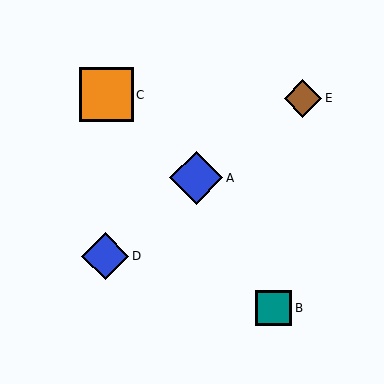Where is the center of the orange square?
The center of the orange square is at (106, 95).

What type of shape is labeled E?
Shape E is a brown diamond.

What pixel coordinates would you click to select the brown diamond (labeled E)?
Click at (303, 99) to select the brown diamond E.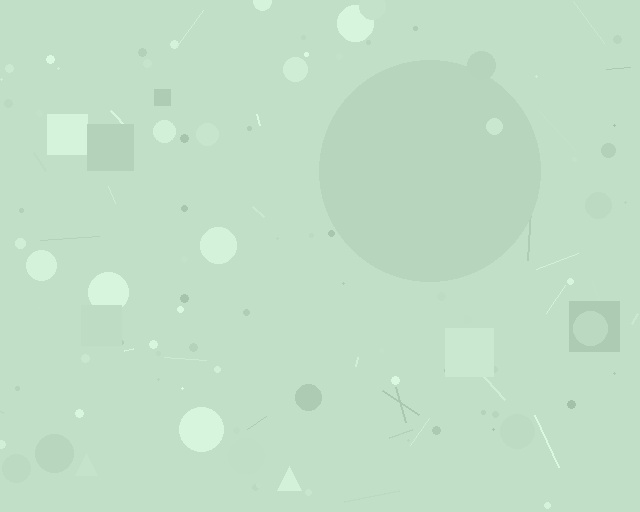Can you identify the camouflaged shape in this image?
The camouflaged shape is a circle.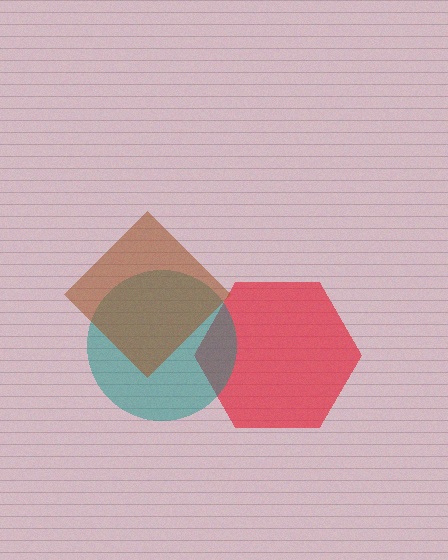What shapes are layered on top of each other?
The layered shapes are: a red hexagon, a teal circle, a brown diamond.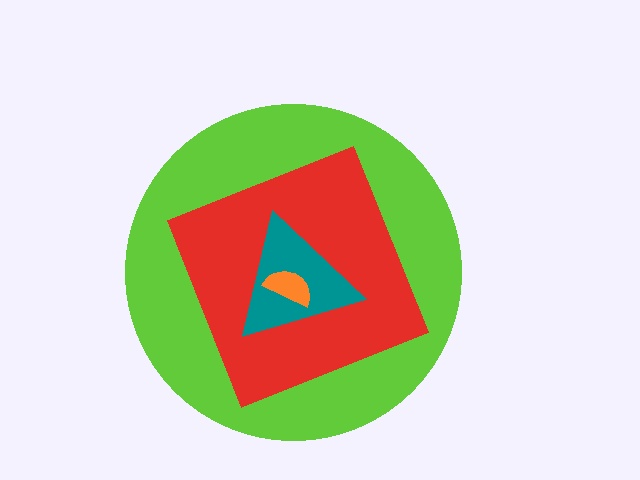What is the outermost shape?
The lime circle.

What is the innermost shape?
The orange semicircle.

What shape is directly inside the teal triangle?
The orange semicircle.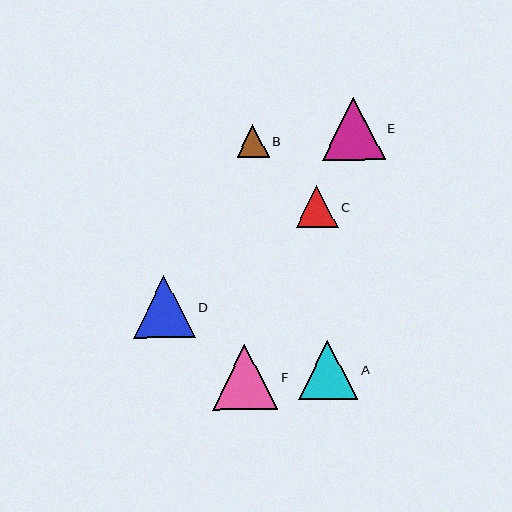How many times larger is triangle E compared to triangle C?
Triangle E is approximately 1.5 times the size of triangle C.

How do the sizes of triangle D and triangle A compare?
Triangle D and triangle A are approximately the same size.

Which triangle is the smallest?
Triangle B is the smallest with a size of approximately 33 pixels.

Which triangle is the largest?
Triangle F is the largest with a size of approximately 65 pixels.